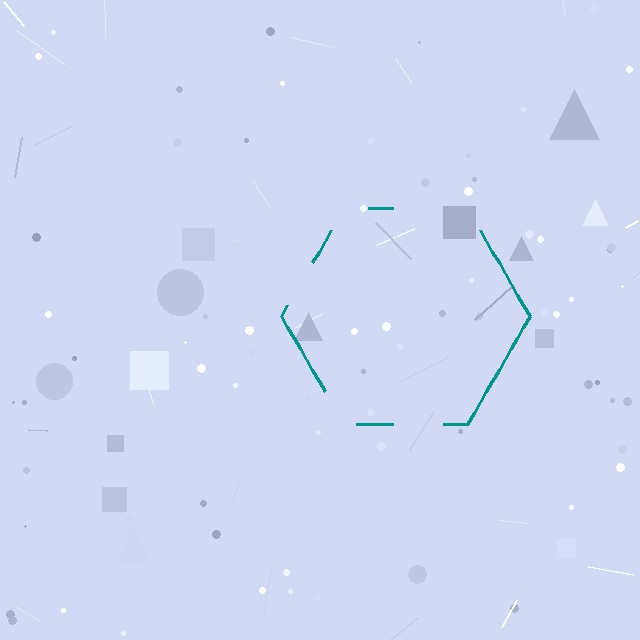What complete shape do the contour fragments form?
The contour fragments form a hexagon.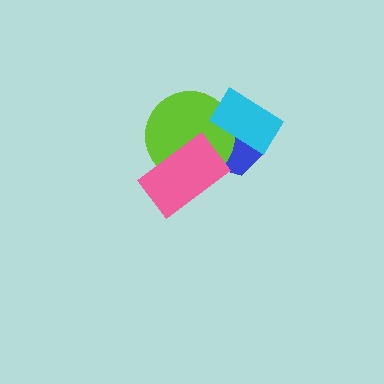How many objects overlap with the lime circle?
3 objects overlap with the lime circle.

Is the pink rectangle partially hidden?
No, no other shape covers it.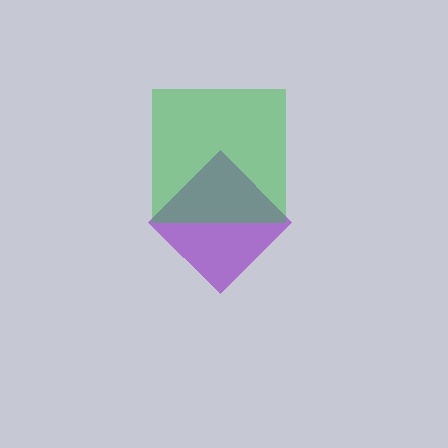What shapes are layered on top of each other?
The layered shapes are: a purple diamond, a green square.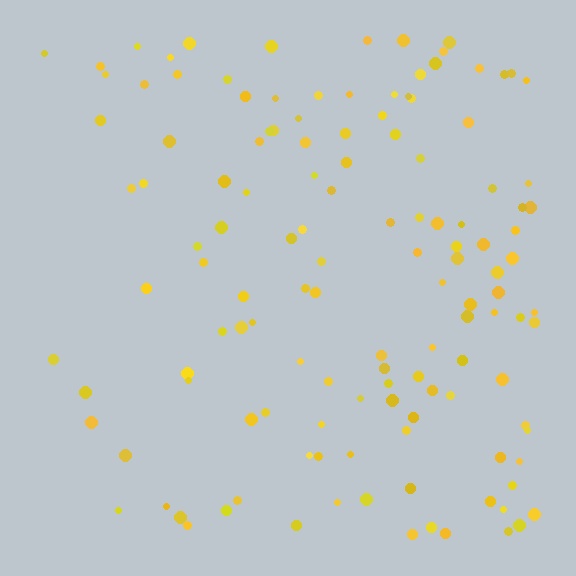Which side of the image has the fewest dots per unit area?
The left.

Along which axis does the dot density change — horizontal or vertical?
Horizontal.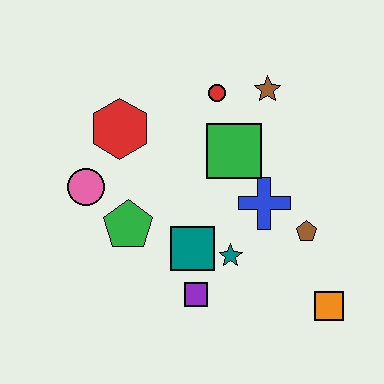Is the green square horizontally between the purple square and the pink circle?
No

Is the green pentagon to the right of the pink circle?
Yes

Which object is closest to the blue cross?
The brown pentagon is closest to the blue cross.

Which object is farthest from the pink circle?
The orange square is farthest from the pink circle.